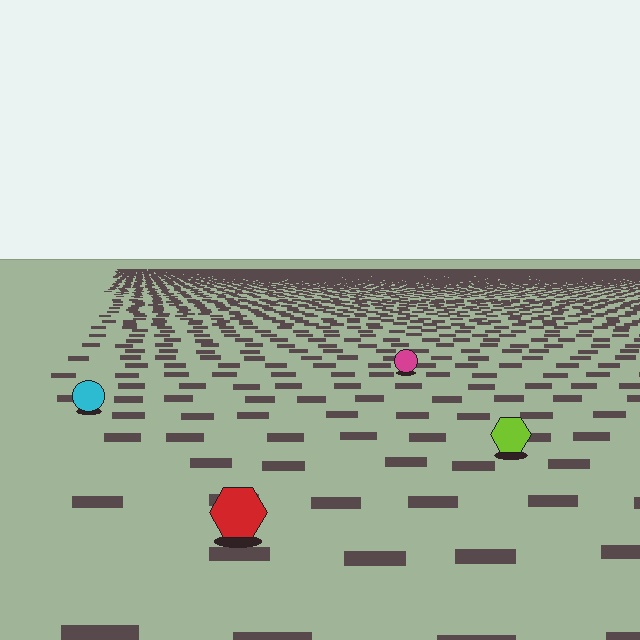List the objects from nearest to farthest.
From nearest to farthest: the red hexagon, the lime hexagon, the cyan circle, the magenta circle.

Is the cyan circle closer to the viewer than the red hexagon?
No. The red hexagon is closer — you can tell from the texture gradient: the ground texture is coarser near it.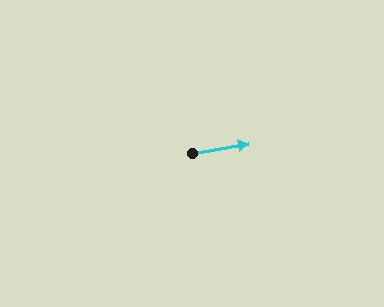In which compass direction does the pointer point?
East.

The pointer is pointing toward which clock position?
Roughly 3 o'clock.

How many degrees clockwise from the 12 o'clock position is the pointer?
Approximately 80 degrees.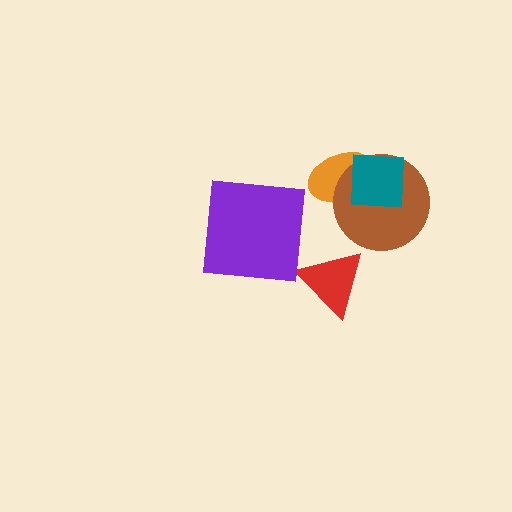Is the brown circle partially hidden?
Yes, it is partially covered by another shape.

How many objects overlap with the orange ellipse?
2 objects overlap with the orange ellipse.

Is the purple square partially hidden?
No, no other shape covers it.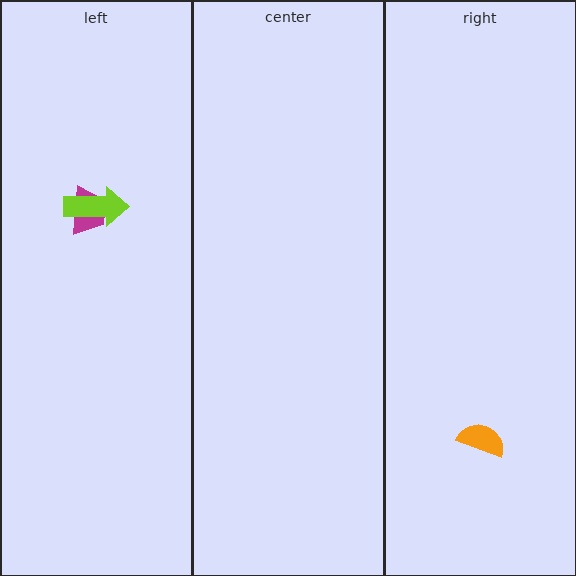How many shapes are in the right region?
1.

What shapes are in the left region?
The magenta trapezoid, the lime arrow.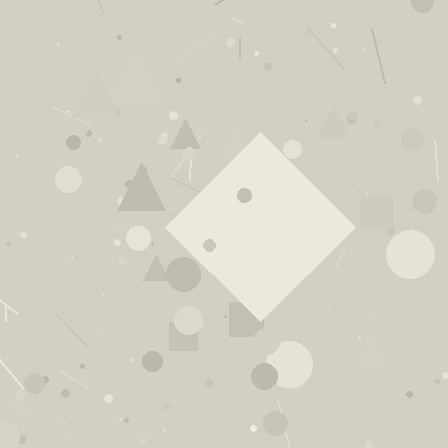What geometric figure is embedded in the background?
A diamond is embedded in the background.